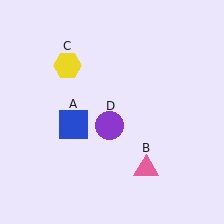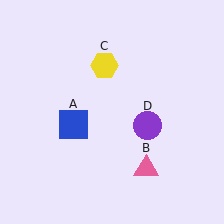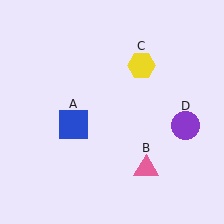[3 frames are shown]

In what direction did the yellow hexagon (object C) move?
The yellow hexagon (object C) moved right.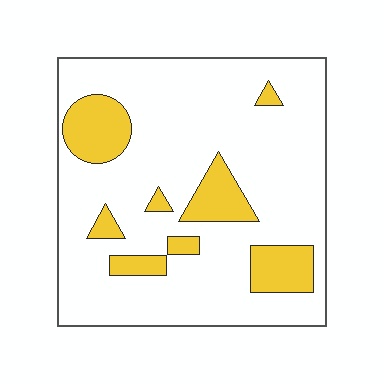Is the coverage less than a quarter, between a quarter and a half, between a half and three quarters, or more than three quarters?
Less than a quarter.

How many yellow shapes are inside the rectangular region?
8.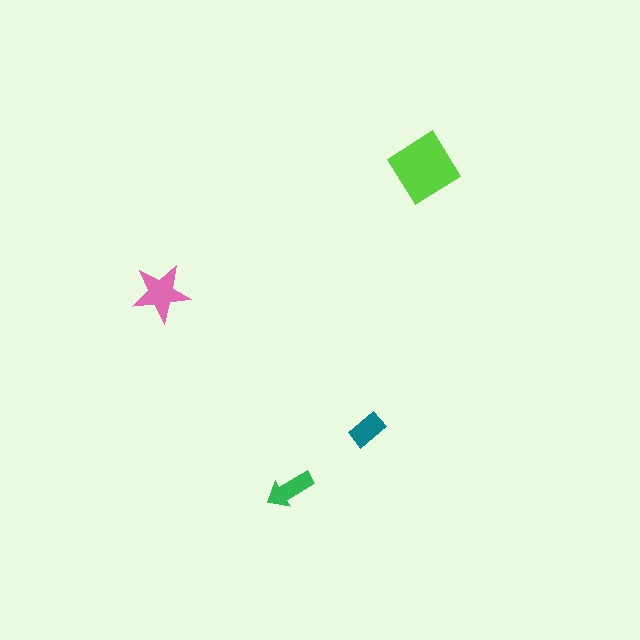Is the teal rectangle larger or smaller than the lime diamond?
Smaller.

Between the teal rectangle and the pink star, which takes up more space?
The pink star.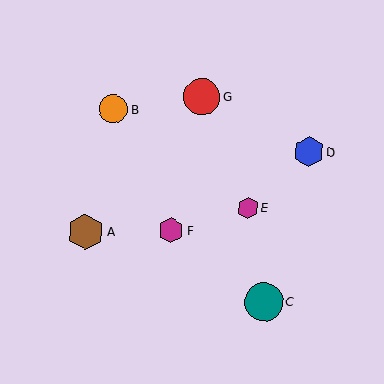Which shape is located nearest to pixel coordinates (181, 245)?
The magenta hexagon (labeled F) at (171, 230) is nearest to that location.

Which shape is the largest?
The teal circle (labeled C) is the largest.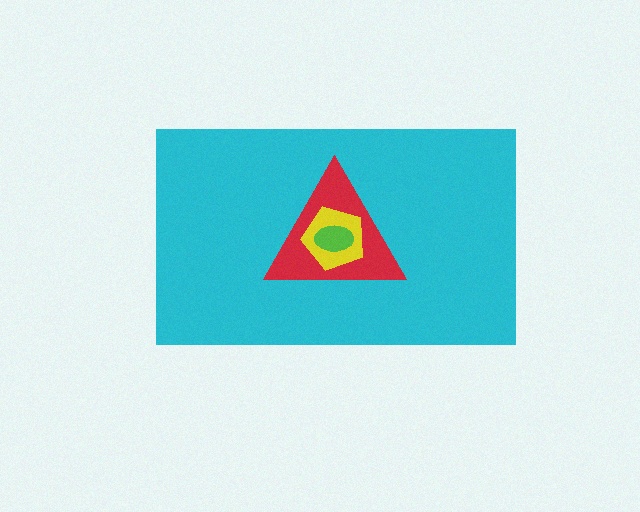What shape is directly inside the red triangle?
The yellow pentagon.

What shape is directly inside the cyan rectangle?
The red triangle.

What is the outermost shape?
The cyan rectangle.